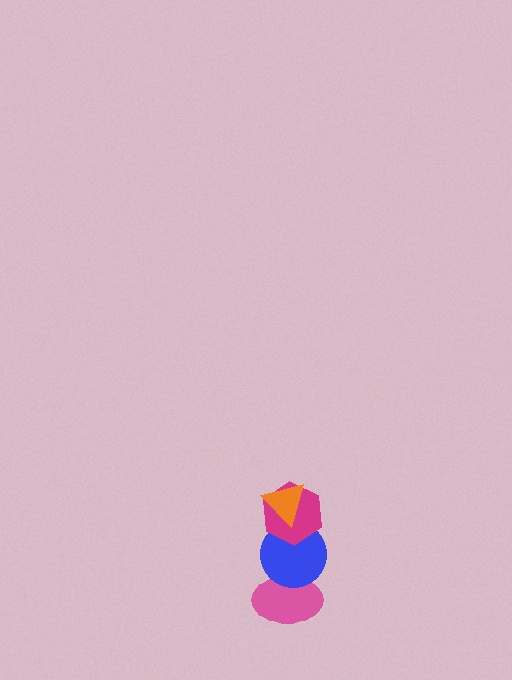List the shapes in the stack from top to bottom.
From top to bottom: the orange triangle, the magenta hexagon, the blue circle, the pink ellipse.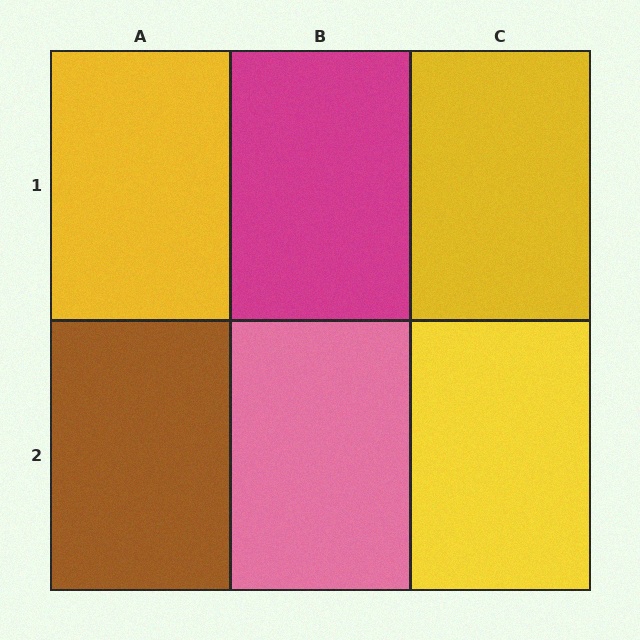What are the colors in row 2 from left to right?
Brown, pink, yellow.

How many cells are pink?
1 cell is pink.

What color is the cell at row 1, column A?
Yellow.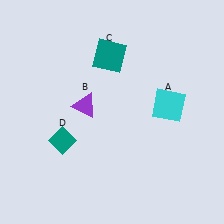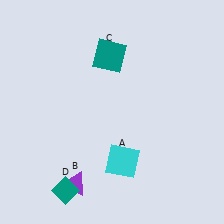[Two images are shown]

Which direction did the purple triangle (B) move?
The purple triangle (B) moved down.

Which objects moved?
The objects that moved are: the cyan square (A), the purple triangle (B), the teal diamond (D).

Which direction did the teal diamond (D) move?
The teal diamond (D) moved down.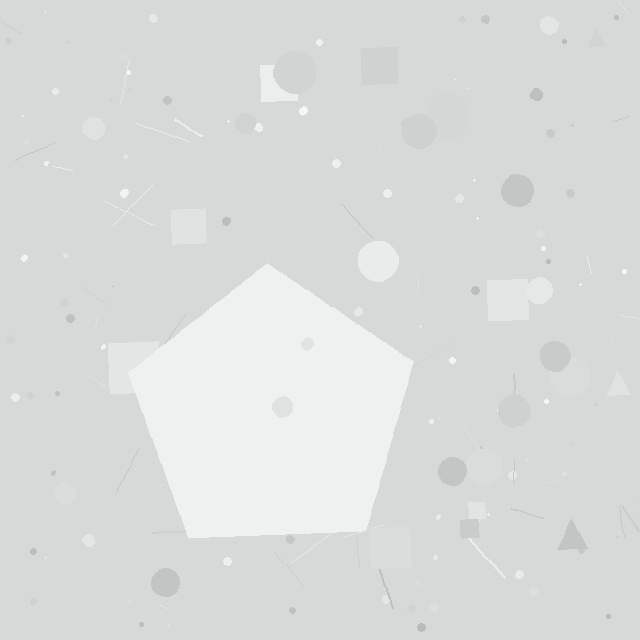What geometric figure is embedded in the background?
A pentagon is embedded in the background.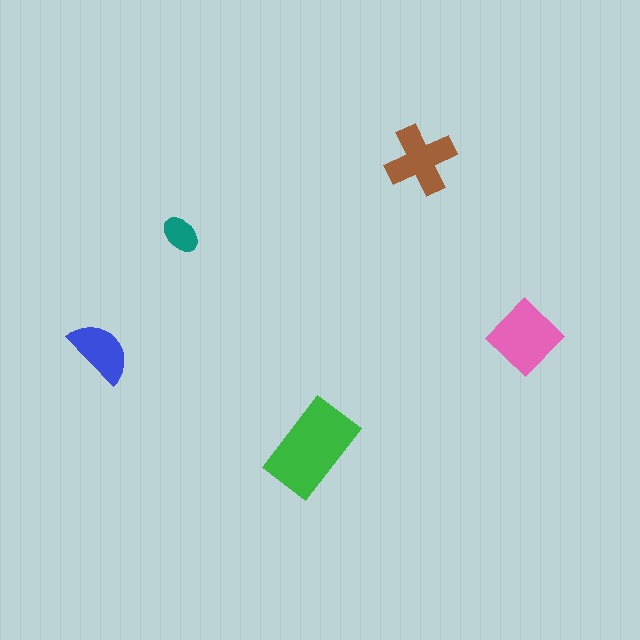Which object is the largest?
The green rectangle.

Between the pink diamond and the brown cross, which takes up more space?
The pink diamond.